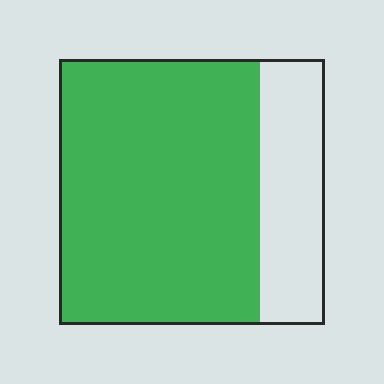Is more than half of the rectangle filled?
Yes.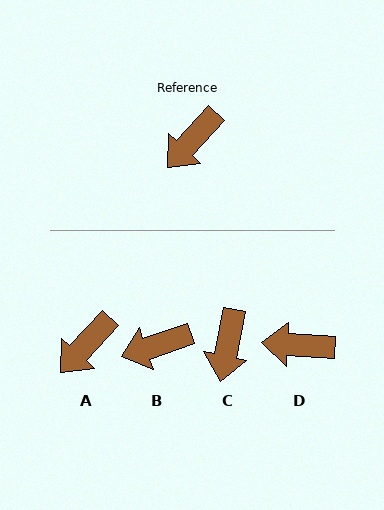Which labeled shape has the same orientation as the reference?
A.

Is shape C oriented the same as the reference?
No, it is off by about 31 degrees.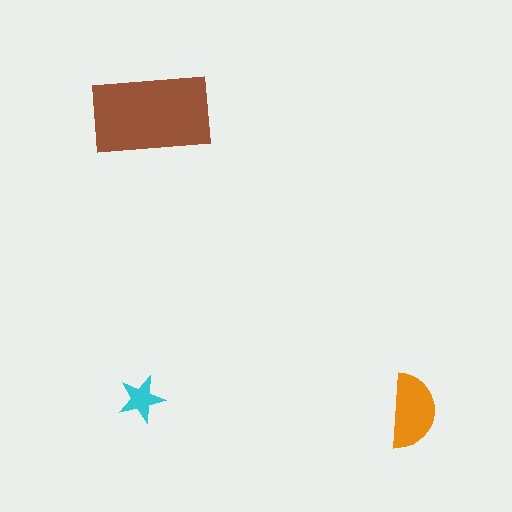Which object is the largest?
The brown rectangle.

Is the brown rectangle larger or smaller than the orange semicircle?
Larger.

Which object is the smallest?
The cyan star.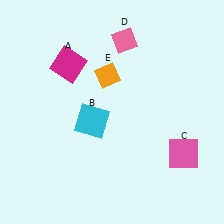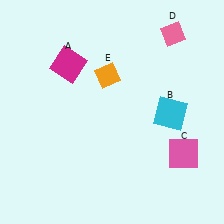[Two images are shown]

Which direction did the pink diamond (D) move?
The pink diamond (D) moved right.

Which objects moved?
The objects that moved are: the cyan square (B), the pink diamond (D).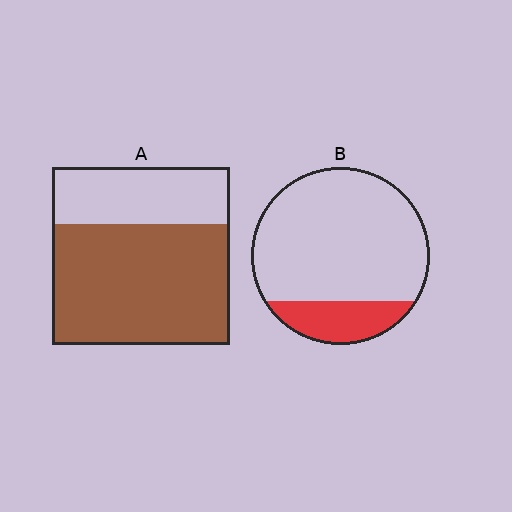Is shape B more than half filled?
No.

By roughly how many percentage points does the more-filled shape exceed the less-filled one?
By roughly 50 percentage points (A over B).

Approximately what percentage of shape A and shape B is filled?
A is approximately 70% and B is approximately 20%.